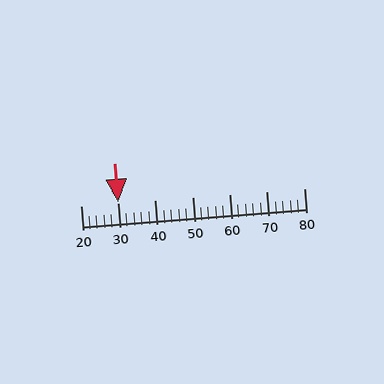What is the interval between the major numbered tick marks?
The major tick marks are spaced 10 units apart.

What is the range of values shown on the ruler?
The ruler shows values from 20 to 80.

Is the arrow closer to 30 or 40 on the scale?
The arrow is closer to 30.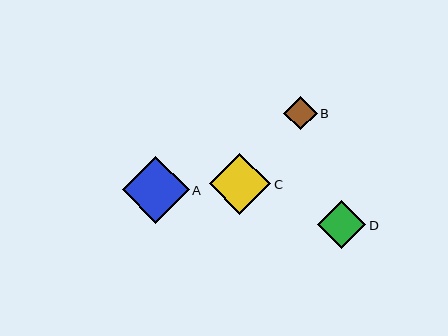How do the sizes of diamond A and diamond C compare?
Diamond A and diamond C are approximately the same size.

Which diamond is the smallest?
Diamond B is the smallest with a size of approximately 33 pixels.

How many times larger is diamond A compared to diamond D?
Diamond A is approximately 1.4 times the size of diamond D.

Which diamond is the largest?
Diamond A is the largest with a size of approximately 67 pixels.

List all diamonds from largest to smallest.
From largest to smallest: A, C, D, B.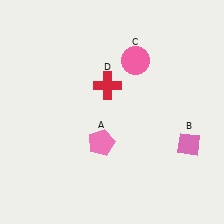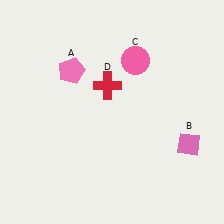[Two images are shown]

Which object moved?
The pink pentagon (A) moved up.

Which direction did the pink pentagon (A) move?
The pink pentagon (A) moved up.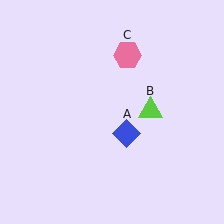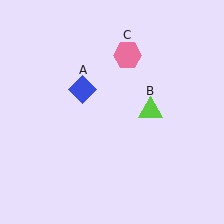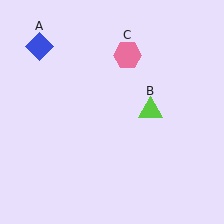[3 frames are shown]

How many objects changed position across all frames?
1 object changed position: blue diamond (object A).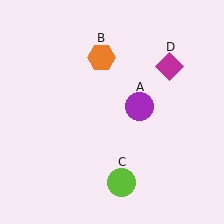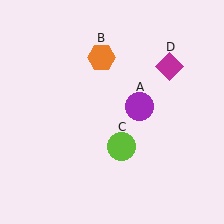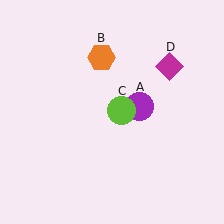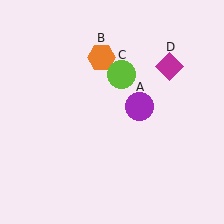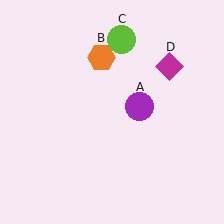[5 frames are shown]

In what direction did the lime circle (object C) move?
The lime circle (object C) moved up.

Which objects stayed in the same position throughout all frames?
Purple circle (object A) and orange hexagon (object B) and magenta diamond (object D) remained stationary.